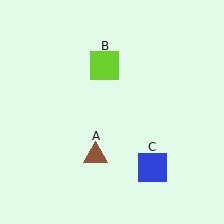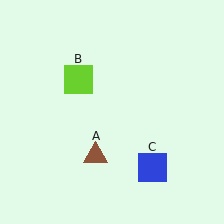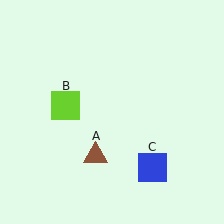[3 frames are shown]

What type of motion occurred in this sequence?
The lime square (object B) rotated counterclockwise around the center of the scene.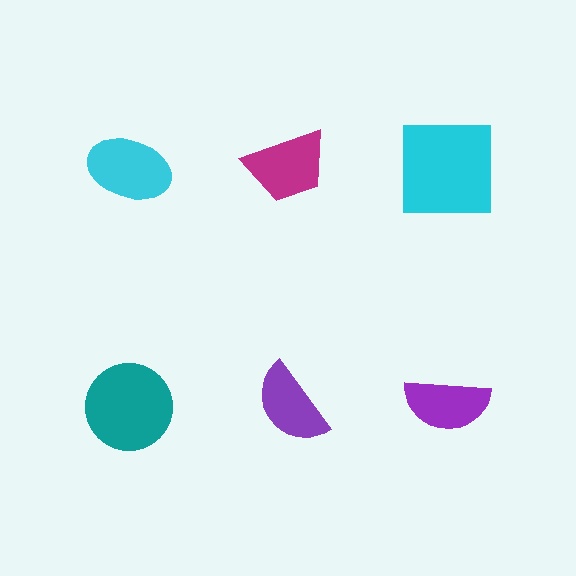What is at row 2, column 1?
A teal circle.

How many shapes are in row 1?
3 shapes.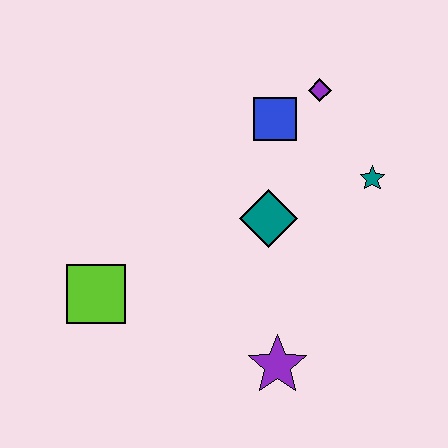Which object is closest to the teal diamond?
The blue square is closest to the teal diamond.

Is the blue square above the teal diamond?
Yes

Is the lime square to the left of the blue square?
Yes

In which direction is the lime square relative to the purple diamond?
The lime square is to the left of the purple diamond.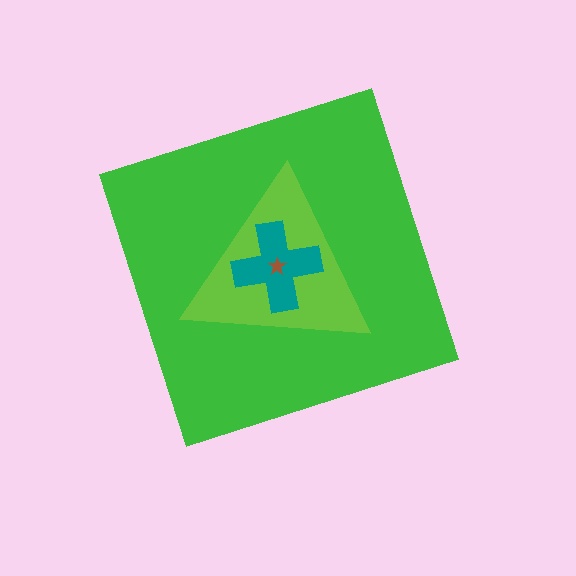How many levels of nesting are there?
4.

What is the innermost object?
The brown star.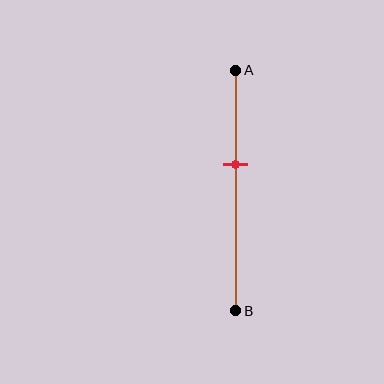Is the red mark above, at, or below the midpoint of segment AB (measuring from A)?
The red mark is above the midpoint of segment AB.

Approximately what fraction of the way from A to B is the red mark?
The red mark is approximately 40% of the way from A to B.